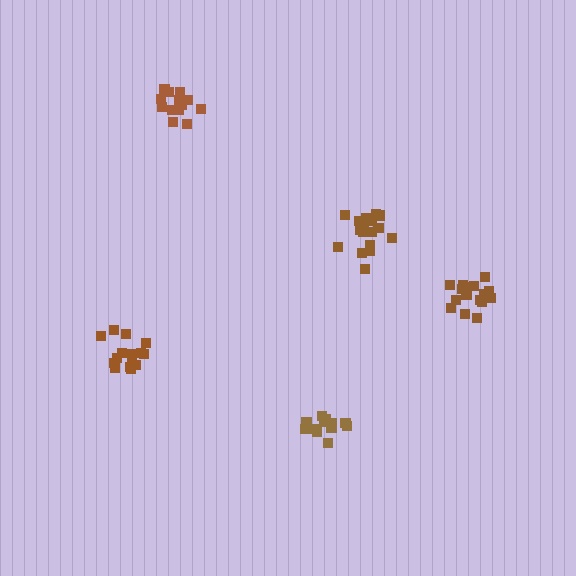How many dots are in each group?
Group 1: 18 dots, Group 2: 13 dots, Group 3: 15 dots, Group 4: 19 dots, Group 5: 16 dots (81 total).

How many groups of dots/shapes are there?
There are 5 groups.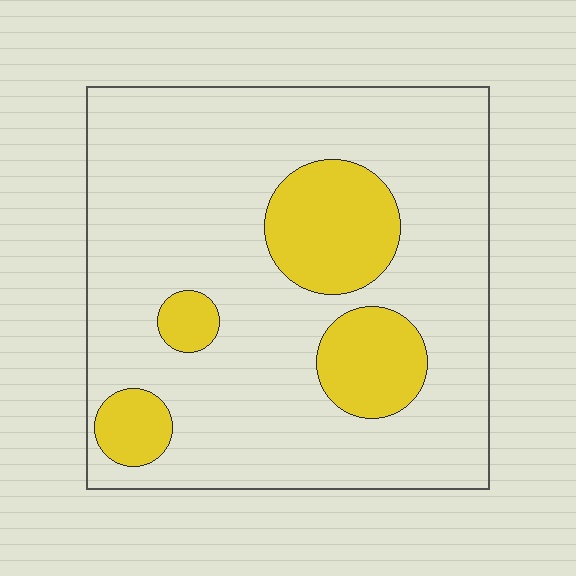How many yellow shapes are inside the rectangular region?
4.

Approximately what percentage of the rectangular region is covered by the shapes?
Approximately 20%.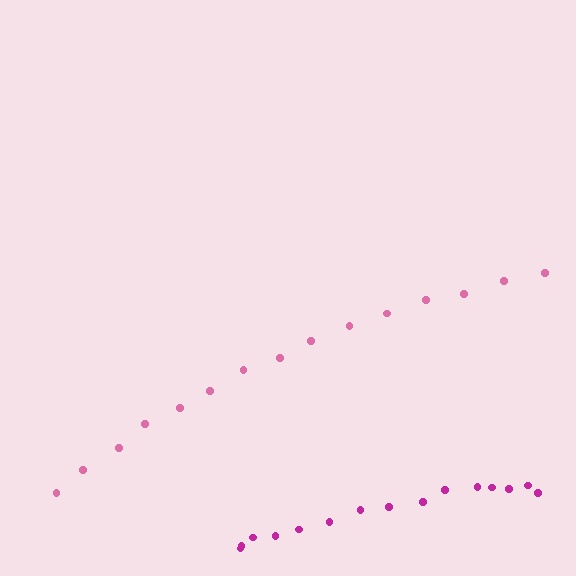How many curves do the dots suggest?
There are 2 distinct paths.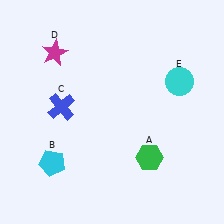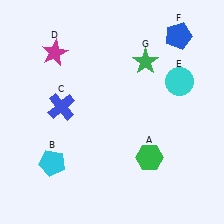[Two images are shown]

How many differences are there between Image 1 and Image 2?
There are 2 differences between the two images.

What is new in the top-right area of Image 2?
A blue pentagon (F) was added in the top-right area of Image 2.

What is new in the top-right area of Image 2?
A green star (G) was added in the top-right area of Image 2.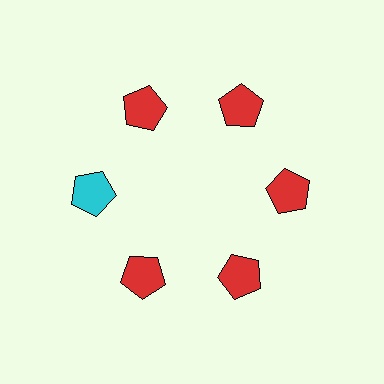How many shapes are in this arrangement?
There are 6 shapes arranged in a ring pattern.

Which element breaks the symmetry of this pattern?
The cyan pentagon at roughly the 9 o'clock position breaks the symmetry. All other shapes are red pentagons.